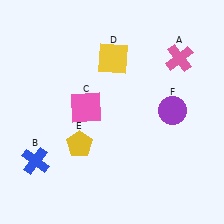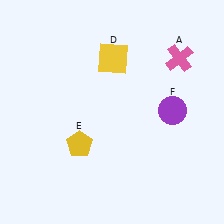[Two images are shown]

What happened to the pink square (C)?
The pink square (C) was removed in Image 2. It was in the top-left area of Image 1.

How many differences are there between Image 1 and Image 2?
There are 2 differences between the two images.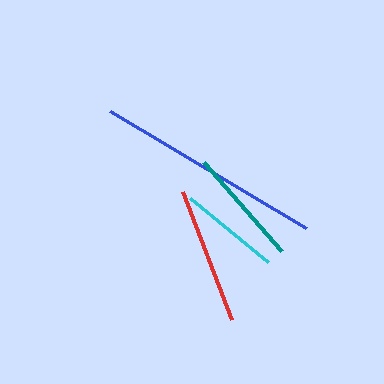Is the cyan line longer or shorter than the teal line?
The teal line is longer than the cyan line.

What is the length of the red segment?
The red segment is approximately 137 pixels long.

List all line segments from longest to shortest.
From longest to shortest: blue, red, teal, cyan.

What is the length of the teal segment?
The teal segment is approximately 119 pixels long.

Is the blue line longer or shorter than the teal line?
The blue line is longer than the teal line.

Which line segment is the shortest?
The cyan line is the shortest at approximately 101 pixels.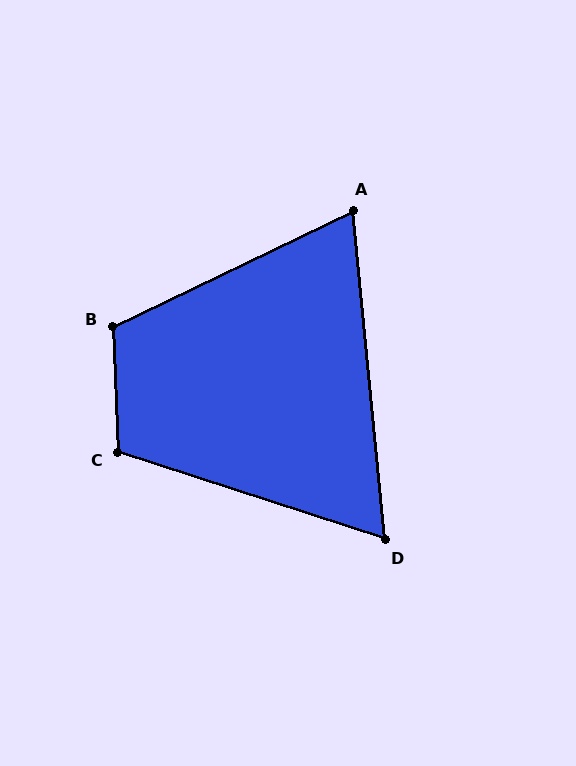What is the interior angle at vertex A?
Approximately 70 degrees (acute).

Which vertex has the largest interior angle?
B, at approximately 113 degrees.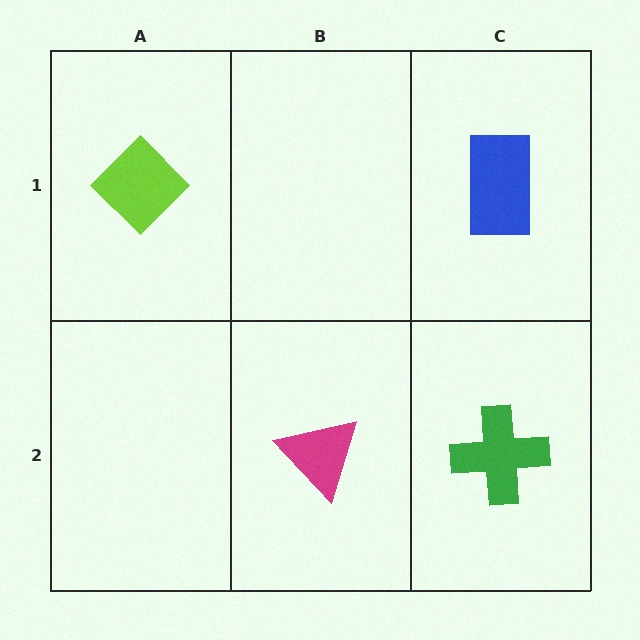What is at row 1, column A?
A lime diamond.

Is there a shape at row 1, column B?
No, that cell is empty.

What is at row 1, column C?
A blue rectangle.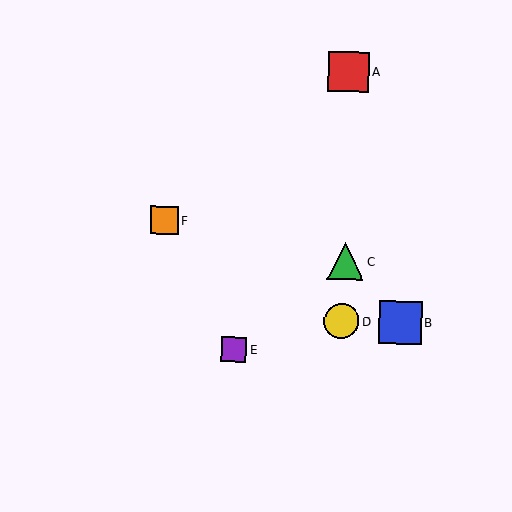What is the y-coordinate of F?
Object F is at y≈220.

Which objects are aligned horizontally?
Objects B, D are aligned horizontally.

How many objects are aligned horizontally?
2 objects (B, D) are aligned horizontally.